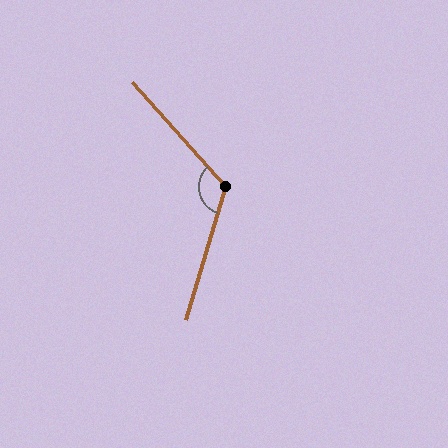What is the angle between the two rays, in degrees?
Approximately 121 degrees.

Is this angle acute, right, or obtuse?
It is obtuse.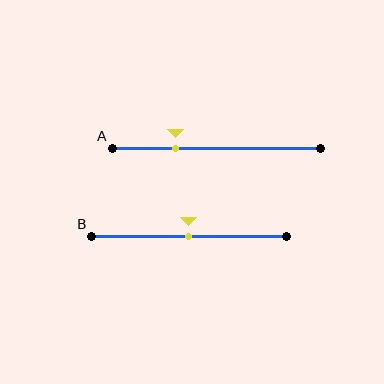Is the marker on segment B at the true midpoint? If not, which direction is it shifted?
Yes, the marker on segment B is at the true midpoint.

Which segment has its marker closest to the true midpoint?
Segment B has its marker closest to the true midpoint.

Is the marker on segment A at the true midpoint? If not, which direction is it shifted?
No, the marker on segment A is shifted to the left by about 20% of the segment length.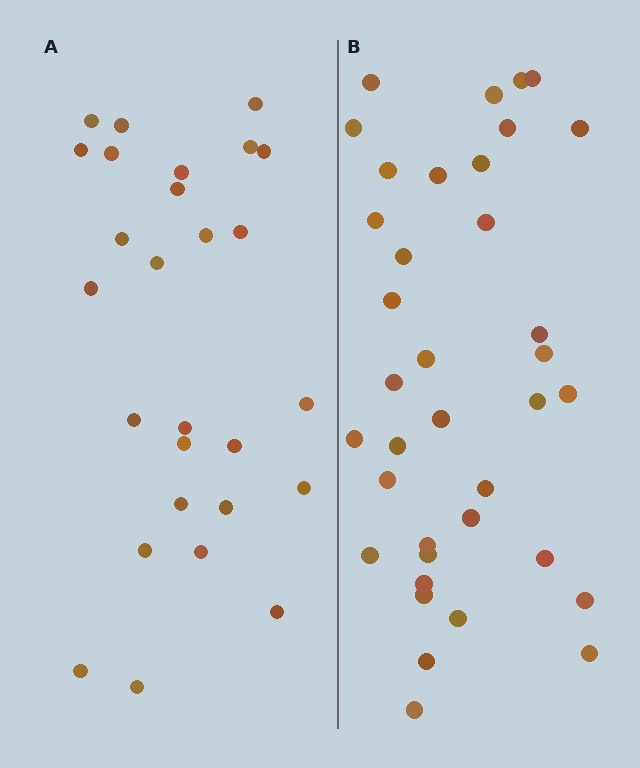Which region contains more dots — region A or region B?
Region B (the right region) has more dots.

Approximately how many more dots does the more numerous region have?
Region B has roughly 10 or so more dots than region A.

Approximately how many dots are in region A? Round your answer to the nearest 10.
About 30 dots. (The exact count is 27, which rounds to 30.)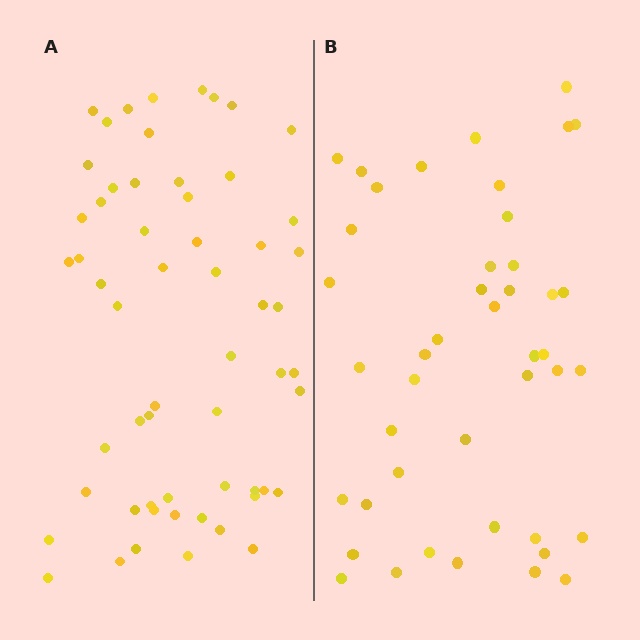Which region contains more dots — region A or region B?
Region A (the left region) has more dots.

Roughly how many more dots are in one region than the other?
Region A has approximately 15 more dots than region B.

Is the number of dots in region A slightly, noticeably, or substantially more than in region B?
Region A has noticeably more, but not dramatically so. The ratio is roughly 1.3 to 1.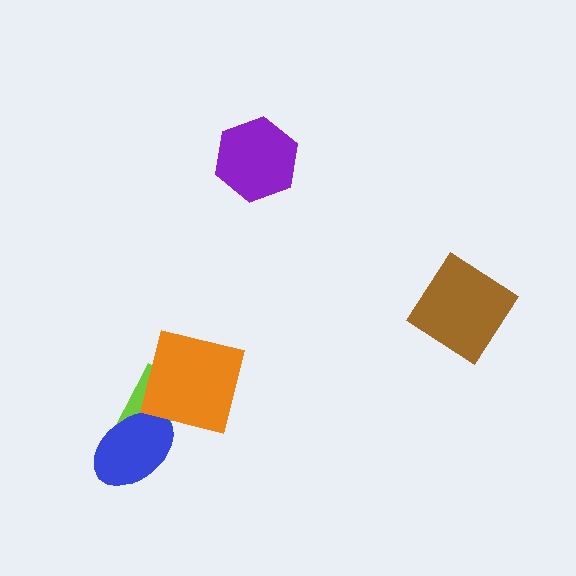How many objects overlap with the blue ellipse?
1 object overlaps with the blue ellipse.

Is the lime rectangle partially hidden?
Yes, it is partially covered by another shape.